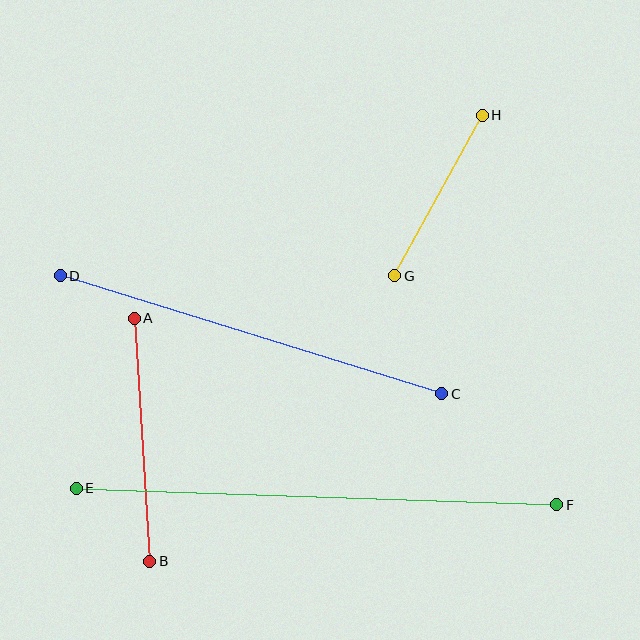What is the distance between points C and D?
The distance is approximately 399 pixels.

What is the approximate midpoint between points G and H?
The midpoint is at approximately (438, 196) pixels.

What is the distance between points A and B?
The distance is approximately 244 pixels.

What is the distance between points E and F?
The distance is approximately 481 pixels.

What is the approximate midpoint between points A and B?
The midpoint is at approximately (142, 440) pixels.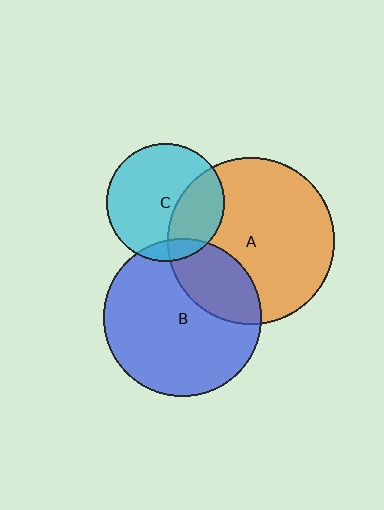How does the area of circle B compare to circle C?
Approximately 1.8 times.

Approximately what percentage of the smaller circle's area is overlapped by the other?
Approximately 10%.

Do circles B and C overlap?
Yes.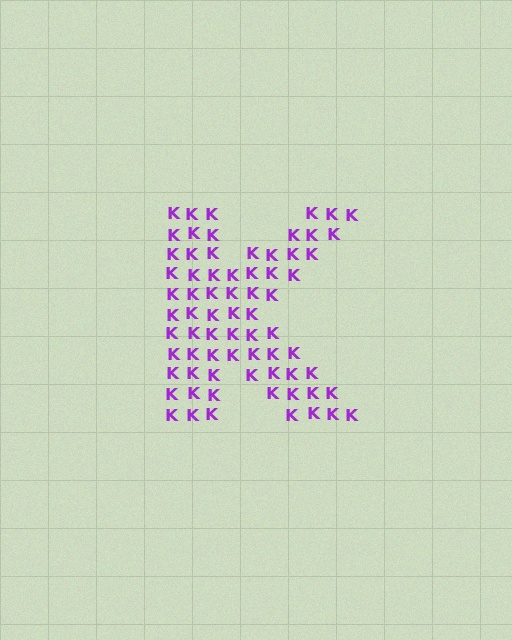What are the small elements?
The small elements are letter K's.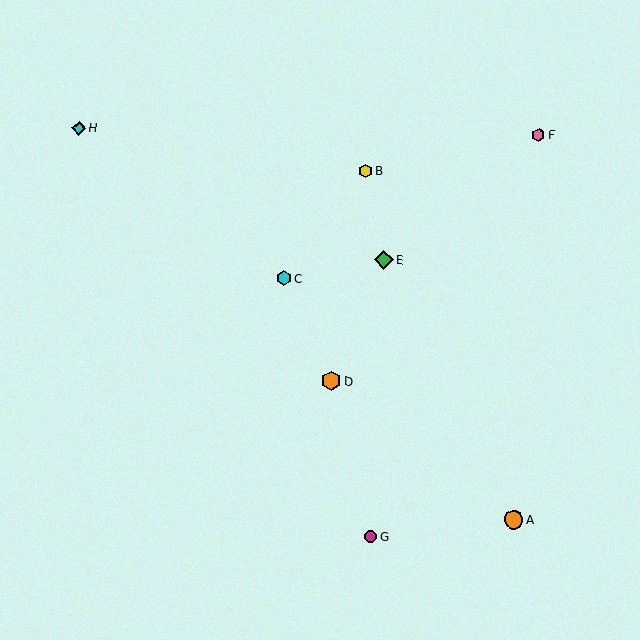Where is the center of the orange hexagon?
The center of the orange hexagon is at (331, 381).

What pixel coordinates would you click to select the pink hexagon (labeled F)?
Click at (539, 135) to select the pink hexagon F.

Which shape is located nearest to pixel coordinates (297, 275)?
The cyan hexagon (labeled C) at (284, 278) is nearest to that location.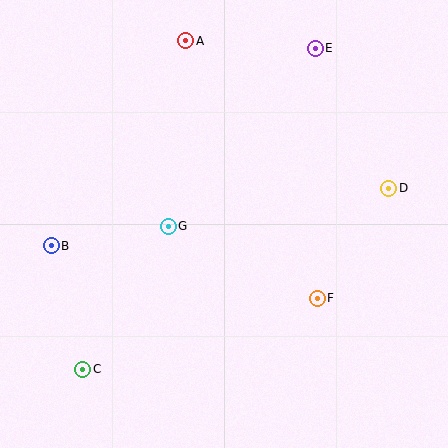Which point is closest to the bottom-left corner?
Point C is closest to the bottom-left corner.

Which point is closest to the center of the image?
Point G at (168, 226) is closest to the center.